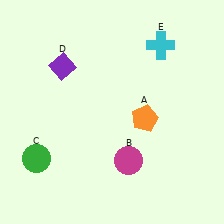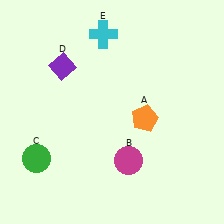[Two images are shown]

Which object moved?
The cyan cross (E) moved left.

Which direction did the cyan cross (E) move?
The cyan cross (E) moved left.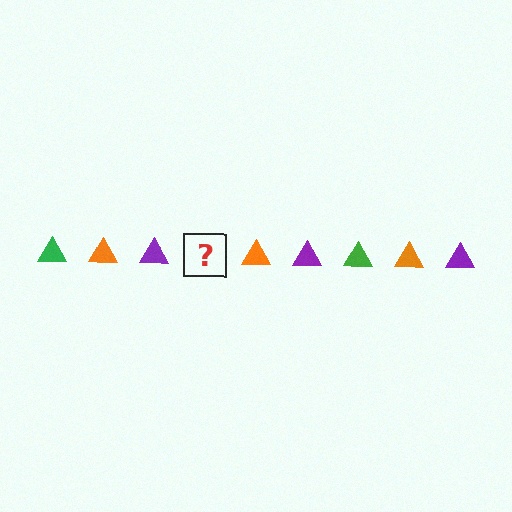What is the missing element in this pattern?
The missing element is a green triangle.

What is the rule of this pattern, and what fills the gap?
The rule is that the pattern cycles through green, orange, purple triangles. The gap should be filled with a green triangle.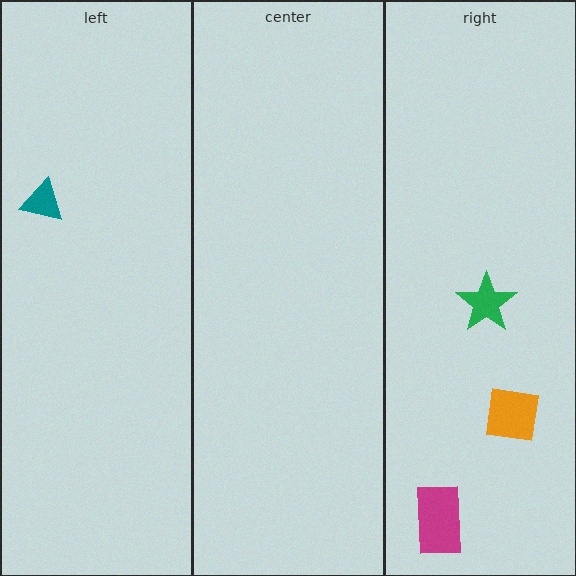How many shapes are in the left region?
1.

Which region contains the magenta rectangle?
The right region.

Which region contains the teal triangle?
The left region.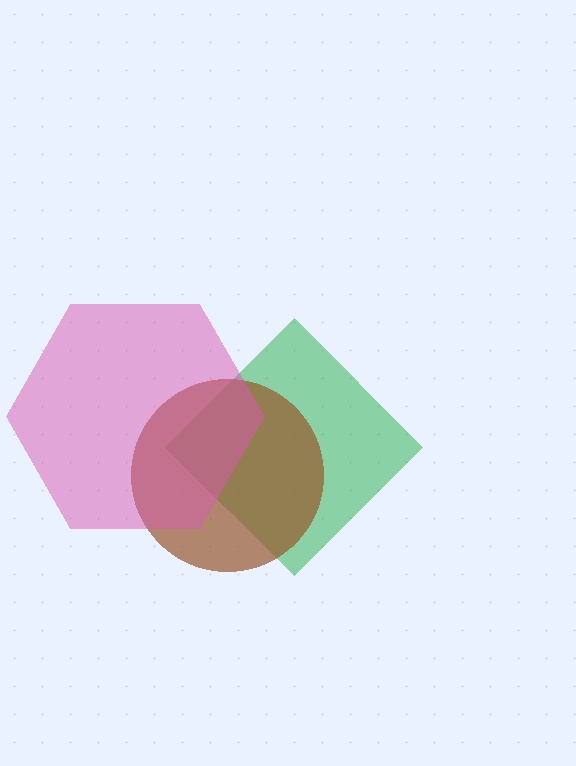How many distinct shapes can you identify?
There are 3 distinct shapes: a green diamond, a brown circle, a pink hexagon.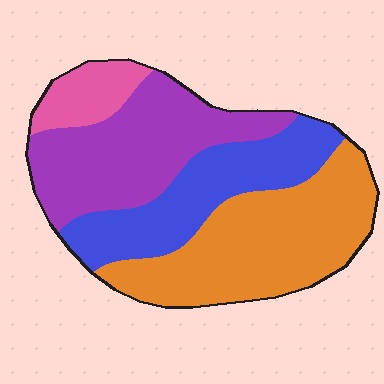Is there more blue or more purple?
Purple.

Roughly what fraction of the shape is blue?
Blue covers roughly 25% of the shape.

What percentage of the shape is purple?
Purple takes up about one third (1/3) of the shape.